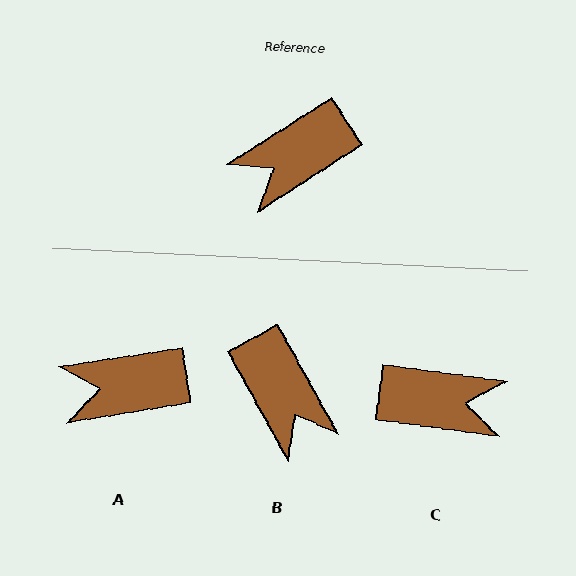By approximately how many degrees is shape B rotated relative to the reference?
Approximately 86 degrees counter-clockwise.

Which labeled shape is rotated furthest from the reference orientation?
C, about 140 degrees away.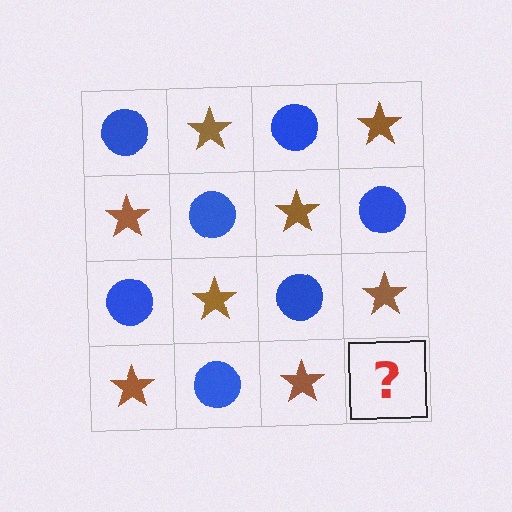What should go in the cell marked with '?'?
The missing cell should contain a blue circle.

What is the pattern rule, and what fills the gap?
The rule is that it alternates blue circle and brown star in a checkerboard pattern. The gap should be filled with a blue circle.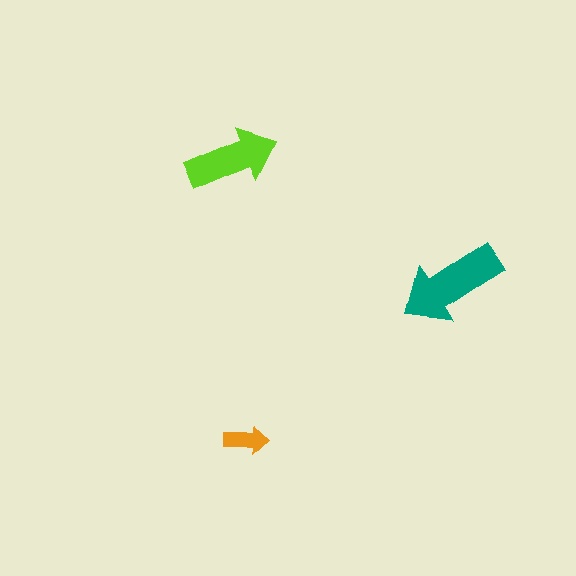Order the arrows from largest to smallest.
the teal one, the lime one, the orange one.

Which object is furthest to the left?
The lime arrow is leftmost.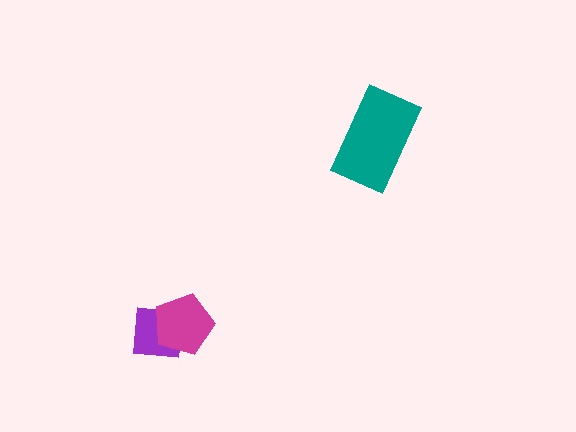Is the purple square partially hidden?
Yes, it is partially covered by another shape.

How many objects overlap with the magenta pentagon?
1 object overlaps with the magenta pentagon.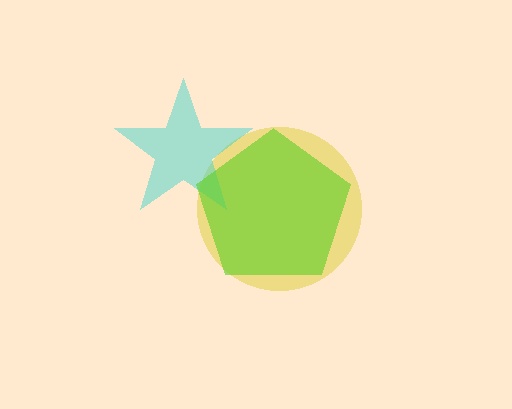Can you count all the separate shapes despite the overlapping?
Yes, there are 3 separate shapes.